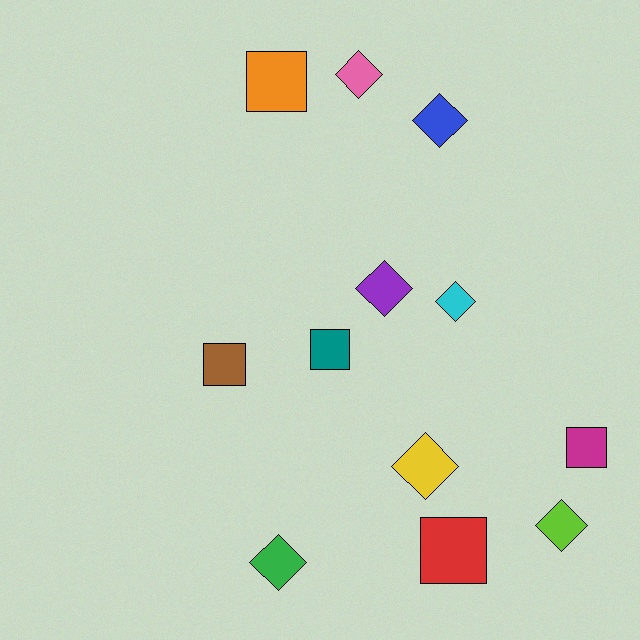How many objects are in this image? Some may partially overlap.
There are 12 objects.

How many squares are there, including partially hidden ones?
There are 5 squares.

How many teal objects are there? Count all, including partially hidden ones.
There is 1 teal object.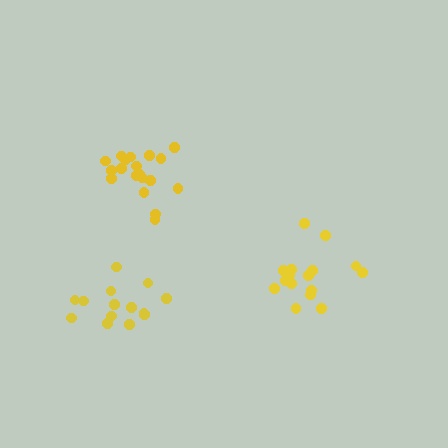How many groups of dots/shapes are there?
There are 3 groups.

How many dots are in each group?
Group 1: 14 dots, Group 2: 19 dots, Group 3: 17 dots (50 total).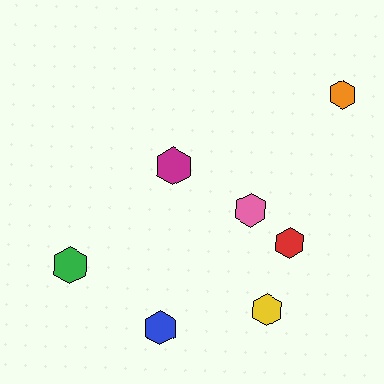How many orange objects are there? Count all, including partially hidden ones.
There is 1 orange object.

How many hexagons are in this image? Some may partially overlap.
There are 7 hexagons.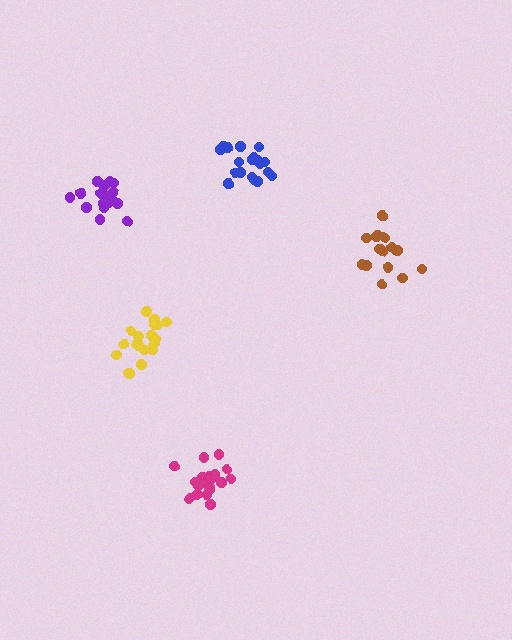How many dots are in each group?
Group 1: 19 dots, Group 2: 16 dots, Group 3: 18 dots, Group 4: 19 dots, Group 5: 20 dots (92 total).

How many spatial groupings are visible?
There are 5 spatial groupings.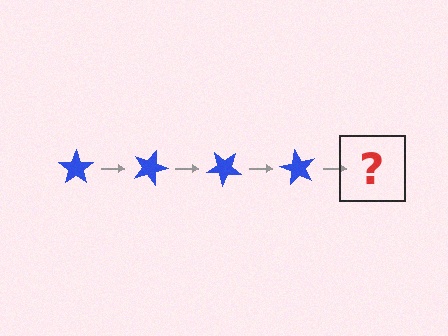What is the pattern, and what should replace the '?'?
The pattern is that the star rotates 20 degrees each step. The '?' should be a blue star rotated 80 degrees.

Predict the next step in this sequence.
The next step is a blue star rotated 80 degrees.